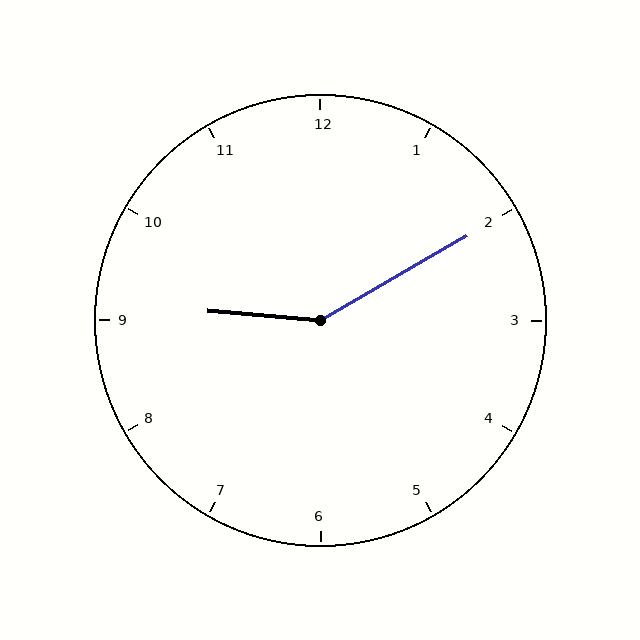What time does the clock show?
9:10.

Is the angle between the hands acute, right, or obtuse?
It is obtuse.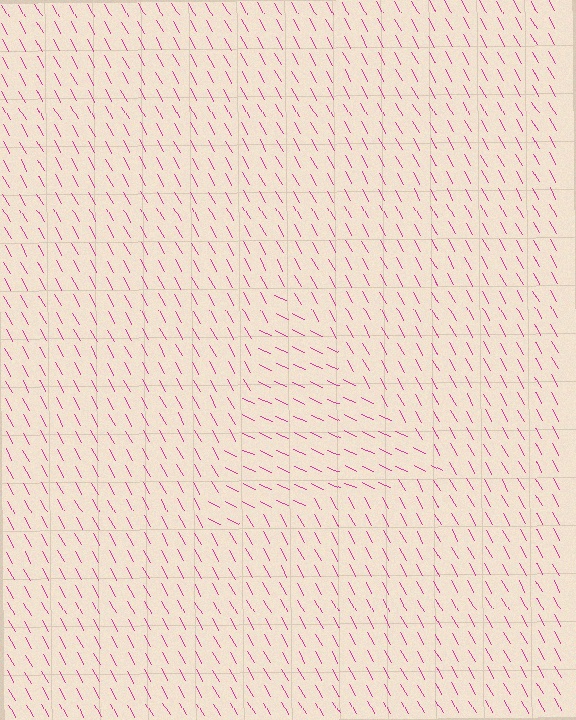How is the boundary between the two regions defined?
The boundary is defined purely by a change in line orientation (approximately 37 degrees difference). All lines are the same color and thickness.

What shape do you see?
I see a triangle.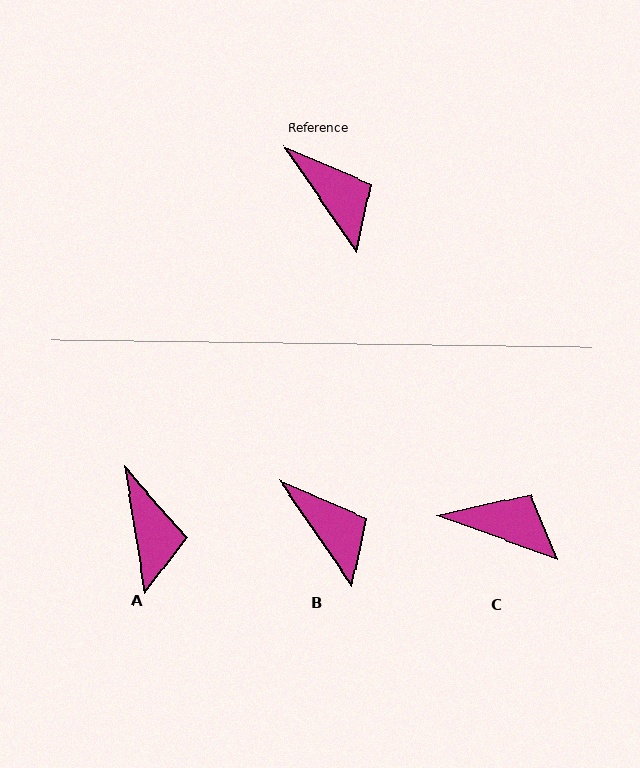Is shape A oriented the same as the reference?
No, it is off by about 25 degrees.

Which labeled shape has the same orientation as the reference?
B.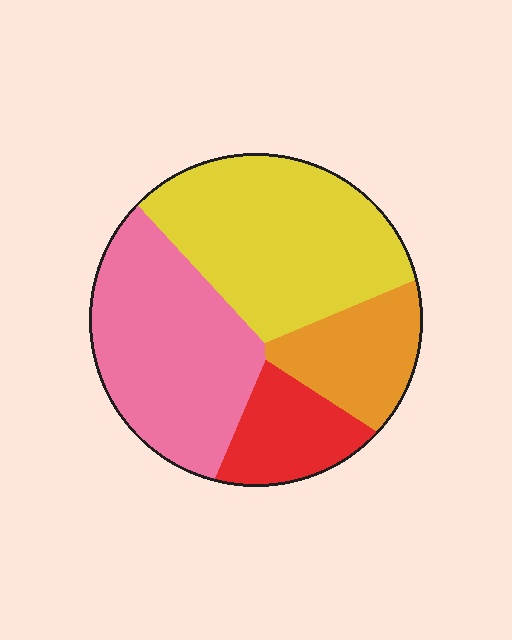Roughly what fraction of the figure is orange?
Orange covers about 15% of the figure.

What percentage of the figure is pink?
Pink covers about 35% of the figure.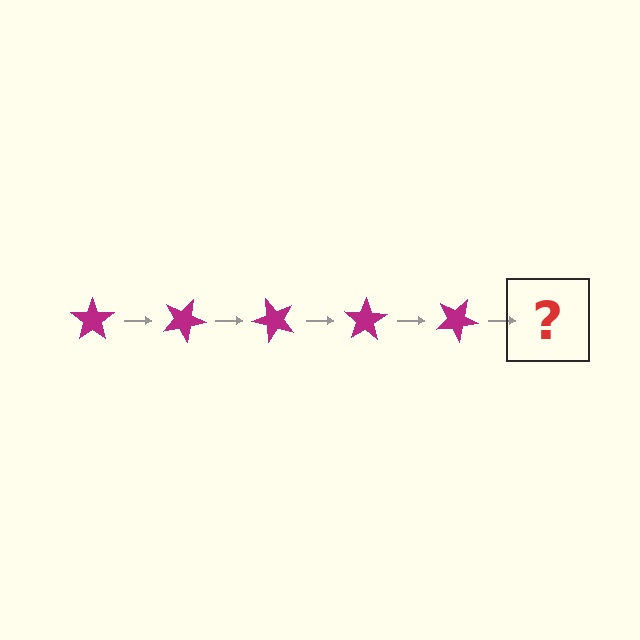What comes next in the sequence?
The next element should be a magenta star rotated 125 degrees.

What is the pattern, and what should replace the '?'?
The pattern is that the star rotates 25 degrees each step. The '?' should be a magenta star rotated 125 degrees.